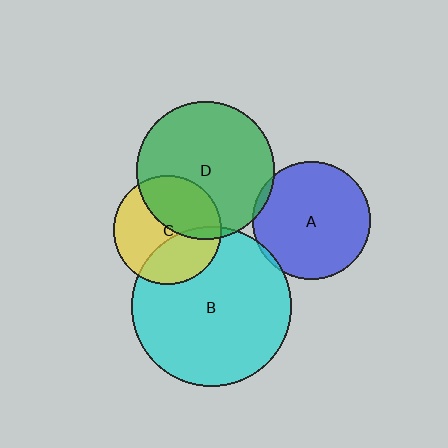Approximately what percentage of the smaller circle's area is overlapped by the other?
Approximately 5%.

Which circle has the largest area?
Circle B (cyan).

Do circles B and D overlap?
Yes.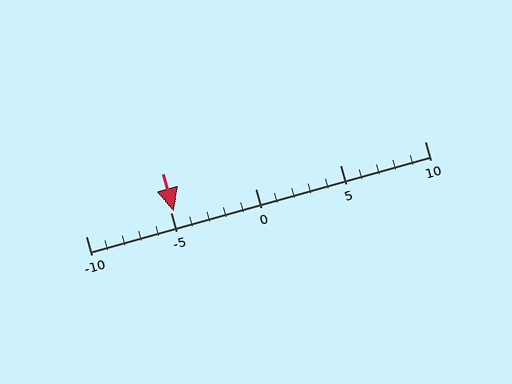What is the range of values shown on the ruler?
The ruler shows values from -10 to 10.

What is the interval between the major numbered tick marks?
The major tick marks are spaced 5 units apart.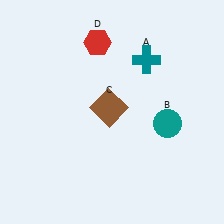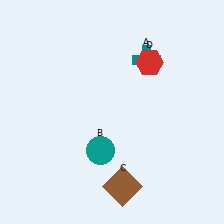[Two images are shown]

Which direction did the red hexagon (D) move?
The red hexagon (D) moved right.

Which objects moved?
The objects that moved are: the teal circle (B), the brown square (C), the red hexagon (D).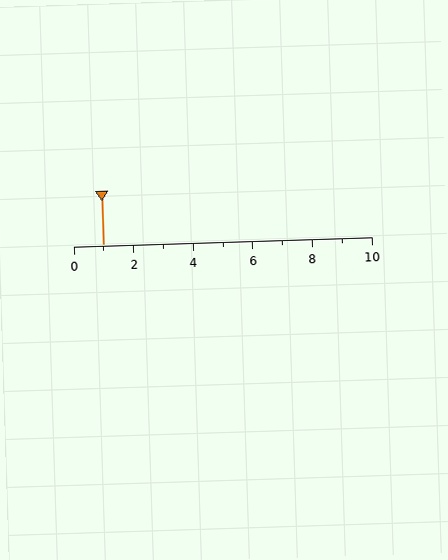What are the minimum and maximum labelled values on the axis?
The axis runs from 0 to 10.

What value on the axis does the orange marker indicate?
The marker indicates approximately 1.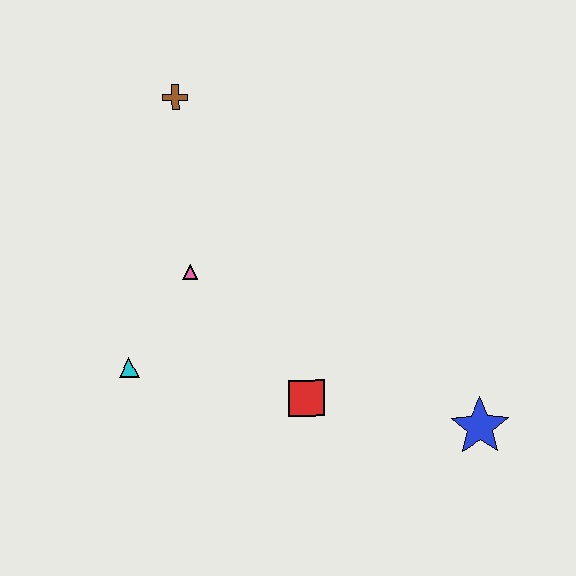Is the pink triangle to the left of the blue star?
Yes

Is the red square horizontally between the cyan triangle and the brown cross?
No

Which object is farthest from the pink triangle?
The blue star is farthest from the pink triangle.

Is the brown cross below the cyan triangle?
No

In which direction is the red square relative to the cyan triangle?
The red square is to the right of the cyan triangle.